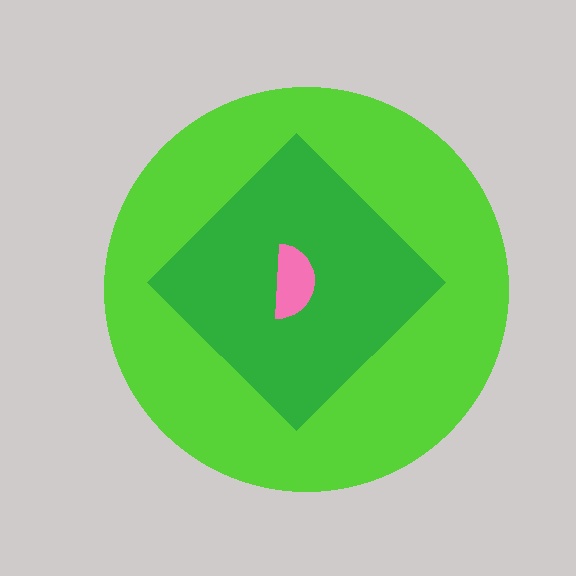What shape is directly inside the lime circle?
The green diamond.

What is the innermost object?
The pink semicircle.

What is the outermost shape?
The lime circle.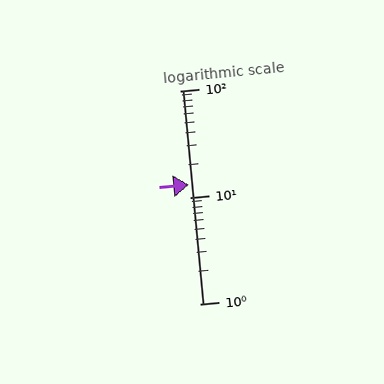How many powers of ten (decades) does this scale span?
The scale spans 2 decades, from 1 to 100.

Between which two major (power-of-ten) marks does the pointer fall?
The pointer is between 10 and 100.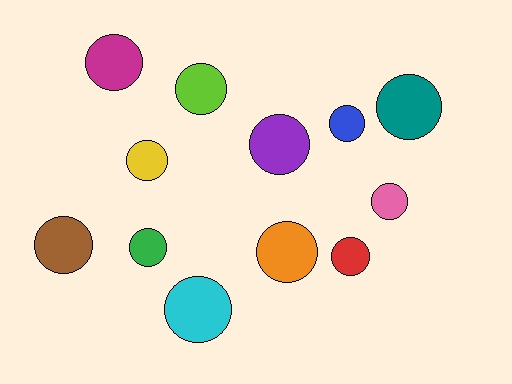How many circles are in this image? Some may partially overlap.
There are 12 circles.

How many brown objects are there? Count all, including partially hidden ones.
There is 1 brown object.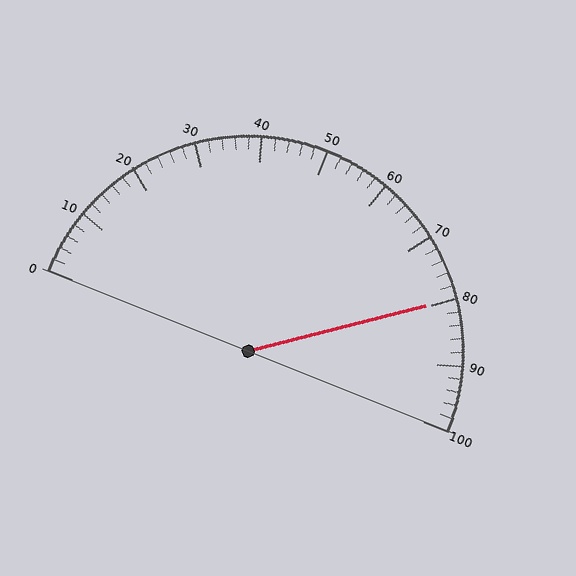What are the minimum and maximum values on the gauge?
The gauge ranges from 0 to 100.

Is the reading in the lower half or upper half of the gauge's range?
The reading is in the upper half of the range (0 to 100).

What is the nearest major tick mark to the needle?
The nearest major tick mark is 80.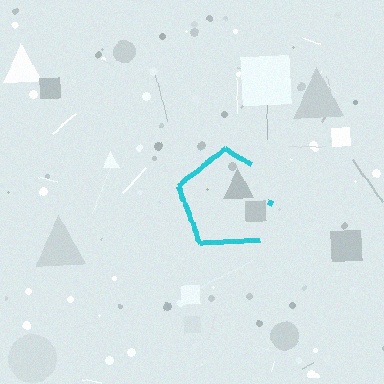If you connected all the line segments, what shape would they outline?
They would outline a pentagon.